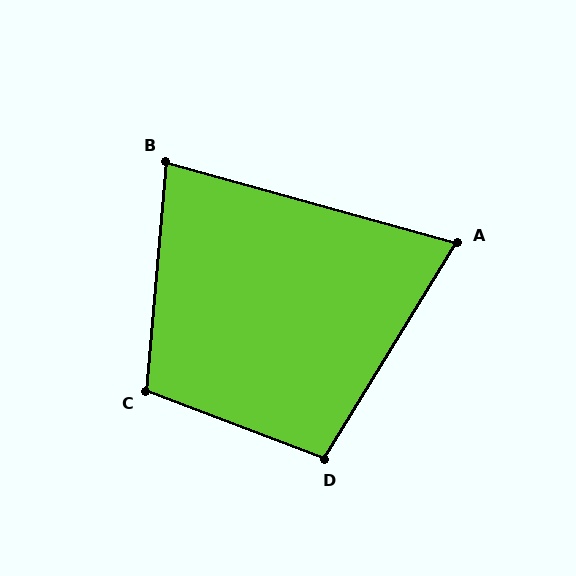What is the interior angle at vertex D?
Approximately 100 degrees (obtuse).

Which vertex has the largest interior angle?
C, at approximately 106 degrees.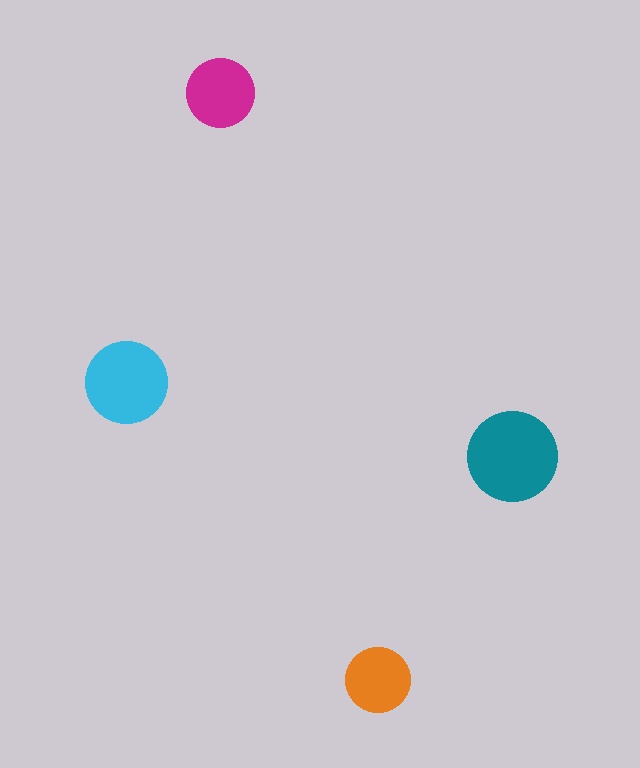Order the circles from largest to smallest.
the teal one, the cyan one, the magenta one, the orange one.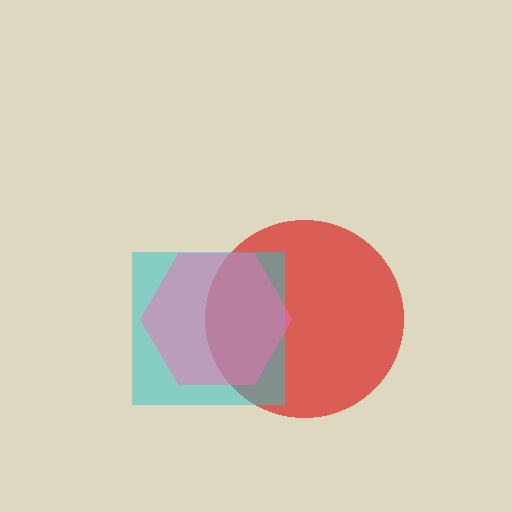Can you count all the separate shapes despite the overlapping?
Yes, there are 3 separate shapes.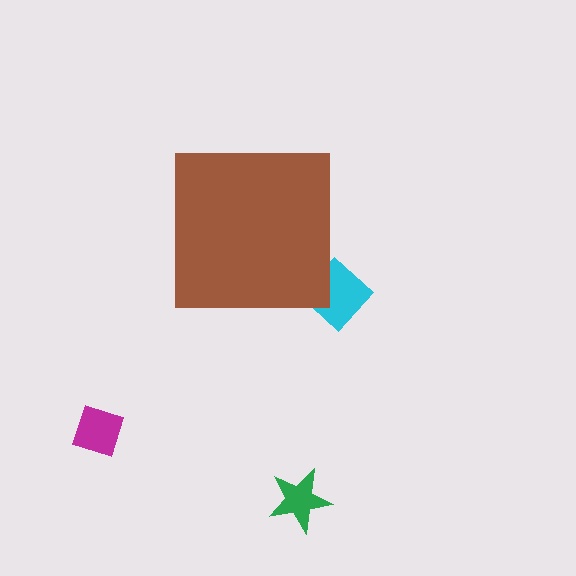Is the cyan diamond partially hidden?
Yes, the cyan diamond is partially hidden behind the brown square.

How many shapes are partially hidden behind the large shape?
1 shape is partially hidden.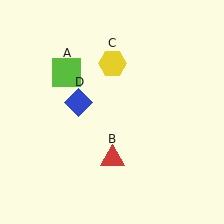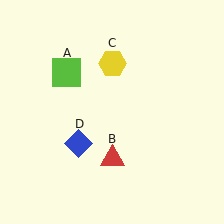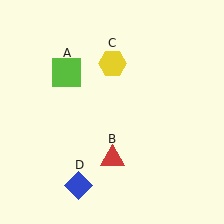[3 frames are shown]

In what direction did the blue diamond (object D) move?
The blue diamond (object D) moved down.